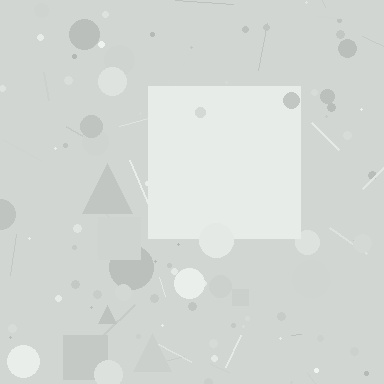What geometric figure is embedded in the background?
A square is embedded in the background.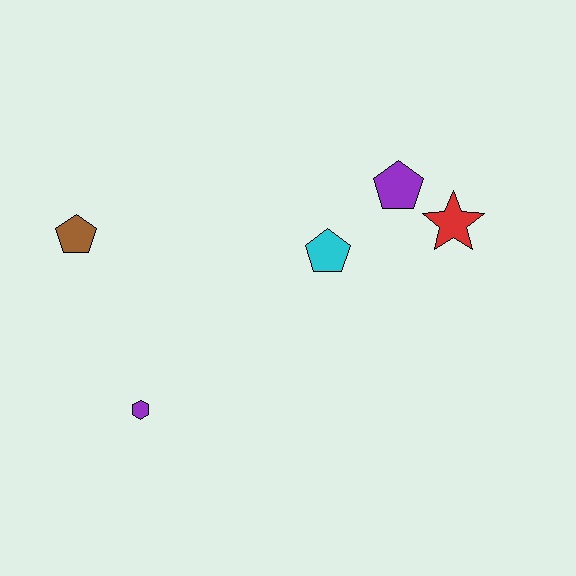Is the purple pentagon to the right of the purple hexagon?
Yes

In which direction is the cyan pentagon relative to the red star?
The cyan pentagon is to the left of the red star.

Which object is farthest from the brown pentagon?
The red star is farthest from the brown pentagon.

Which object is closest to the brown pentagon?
The purple hexagon is closest to the brown pentagon.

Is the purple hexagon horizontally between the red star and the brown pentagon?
Yes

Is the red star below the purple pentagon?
Yes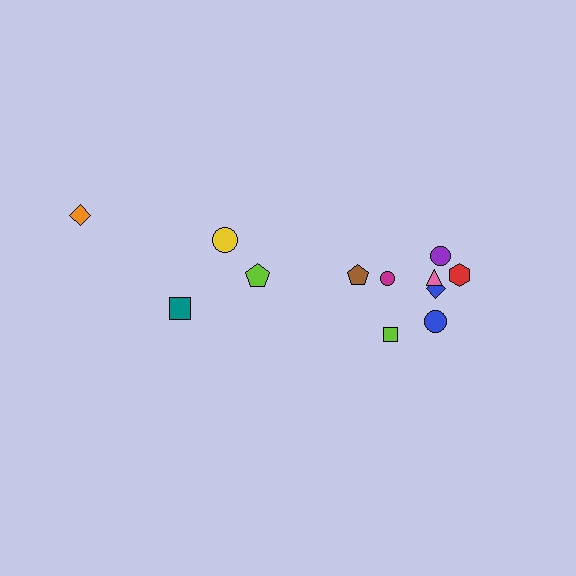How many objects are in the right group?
There are 8 objects.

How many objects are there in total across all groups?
There are 12 objects.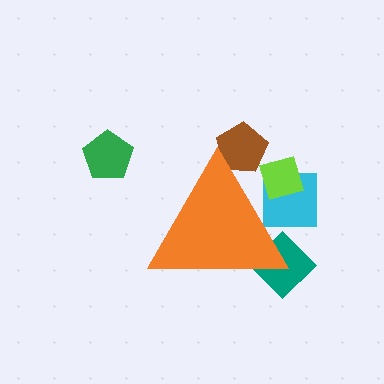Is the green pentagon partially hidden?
No, the green pentagon is fully visible.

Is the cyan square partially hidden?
Yes, the cyan square is partially hidden behind the orange triangle.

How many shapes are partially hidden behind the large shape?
4 shapes are partially hidden.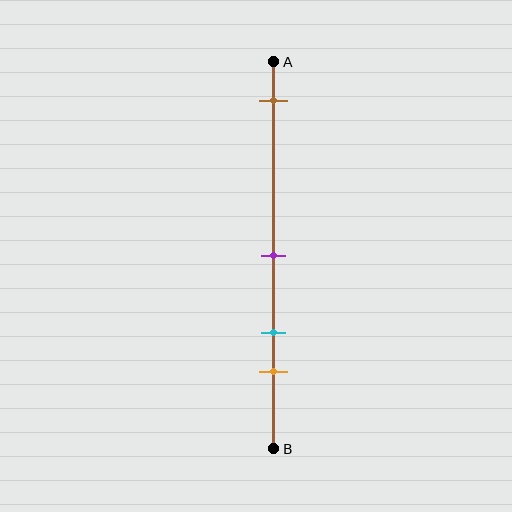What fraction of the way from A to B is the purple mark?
The purple mark is approximately 50% (0.5) of the way from A to B.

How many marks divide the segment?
There are 4 marks dividing the segment.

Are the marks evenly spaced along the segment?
No, the marks are not evenly spaced.